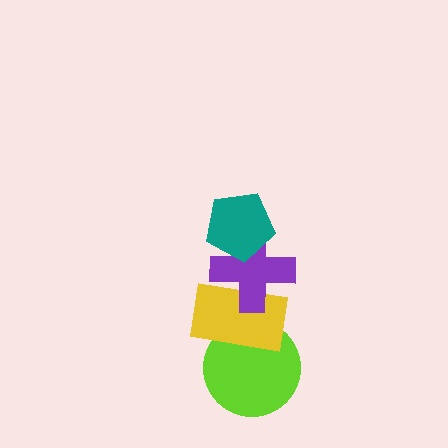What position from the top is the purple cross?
The purple cross is 2nd from the top.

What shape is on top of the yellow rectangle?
The purple cross is on top of the yellow rectangle.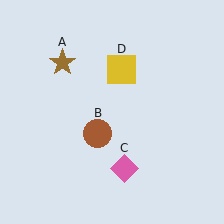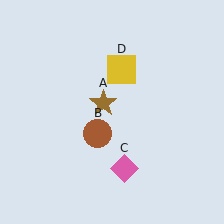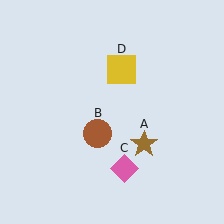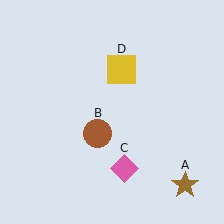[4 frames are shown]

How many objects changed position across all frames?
1 object changed position: brown star (object A).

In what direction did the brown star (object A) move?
The brown star (object A) moved down and to the right.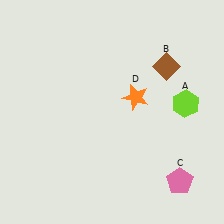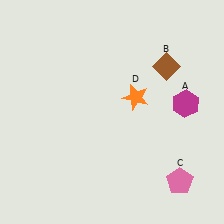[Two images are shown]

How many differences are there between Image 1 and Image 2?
There is 1 difference between the two images.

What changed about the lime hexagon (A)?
In Image 1, A is lime. In Image 2, it changed to magenta.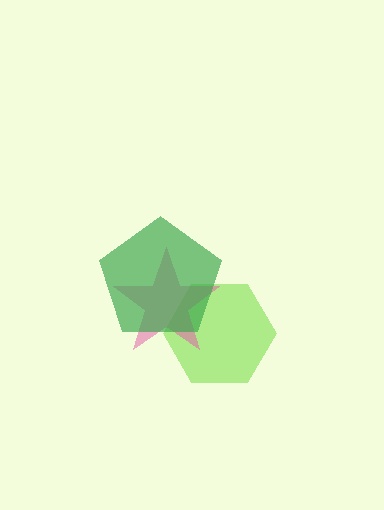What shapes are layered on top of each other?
The layered shapes are: a lime hexagon, a pink star, a green pentagon.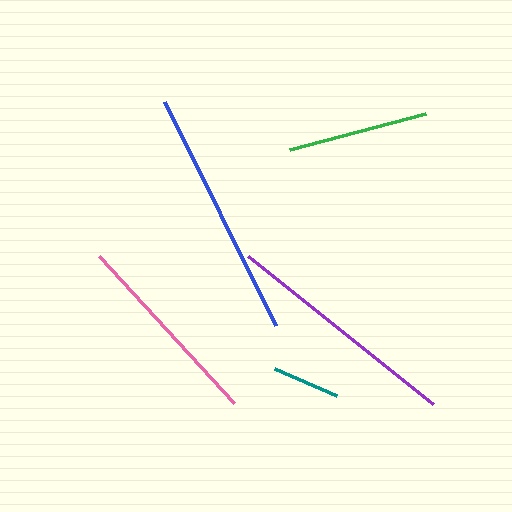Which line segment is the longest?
The blue line is the longest at approximately 250 pixels.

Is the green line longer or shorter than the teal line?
The green line is longer than the teal line.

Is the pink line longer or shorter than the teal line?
The pink line is longer than the teal line.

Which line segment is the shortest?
The teal line is the shortest at approximately 67 pixels.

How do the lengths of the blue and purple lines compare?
The blue and purple lines are approximately the same length.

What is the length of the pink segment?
The pink segment is approximately 199 pixels long.